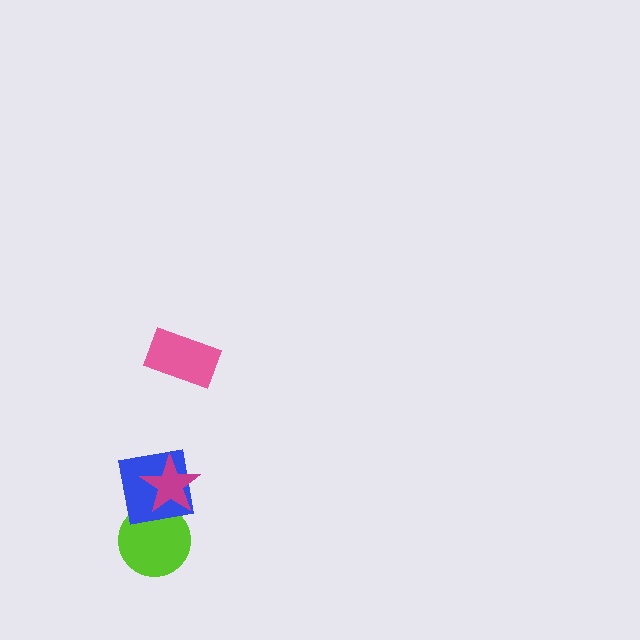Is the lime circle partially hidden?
Yes, it is partially covered by another shape.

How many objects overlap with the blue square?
2 objects overlap with the blue square.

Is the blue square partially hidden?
Yes, it is partially covered by another shape.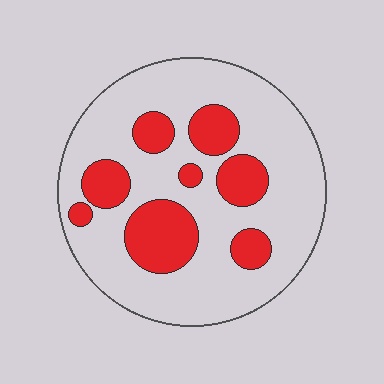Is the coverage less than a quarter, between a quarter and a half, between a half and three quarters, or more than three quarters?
Between a quarter and a half.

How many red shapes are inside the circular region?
8.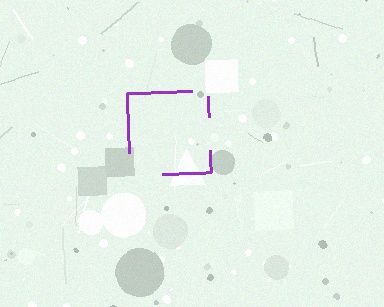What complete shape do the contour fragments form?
The contour fragments form a square.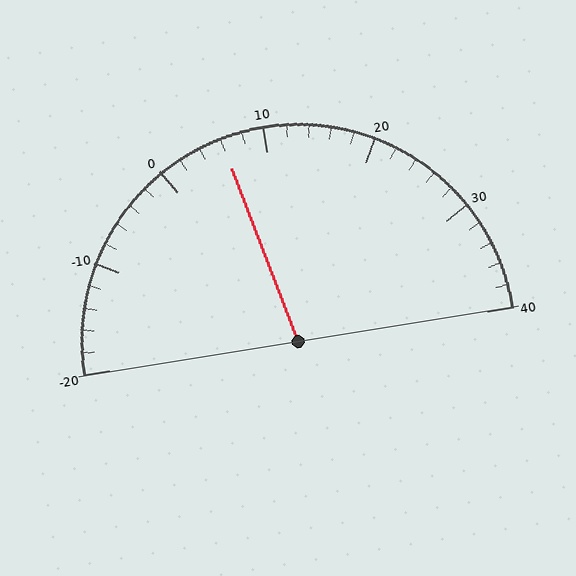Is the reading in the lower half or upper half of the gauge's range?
The reading is in the lower half of the range (-20 to 40).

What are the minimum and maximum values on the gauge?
The gauge ranges from -20 to 40.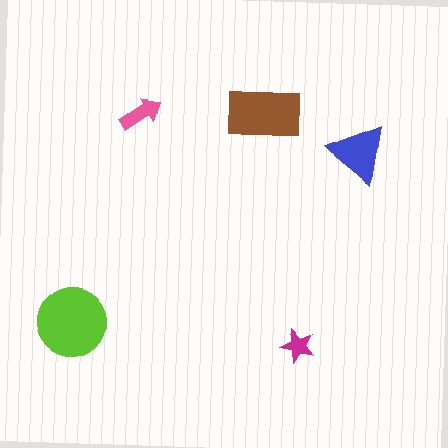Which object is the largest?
The lime circle.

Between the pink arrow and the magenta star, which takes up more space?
The pink arrow.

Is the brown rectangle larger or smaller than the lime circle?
Smaller.